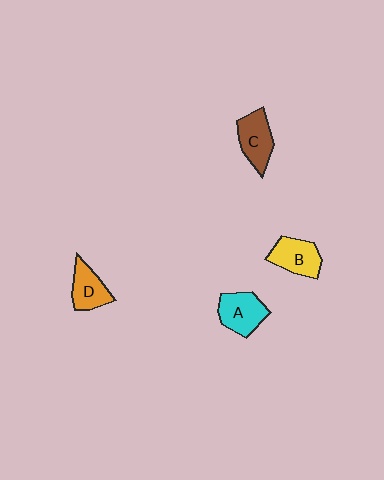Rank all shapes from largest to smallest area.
From largest to smallest: C (brown), A (cyan), B (yellow), D (orange).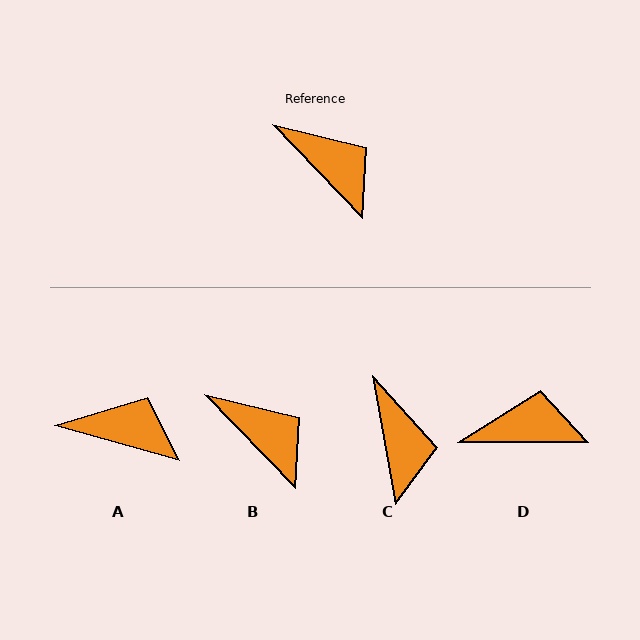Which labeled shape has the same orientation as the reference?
B.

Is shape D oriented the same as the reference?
No, it is off by about 46 degrees.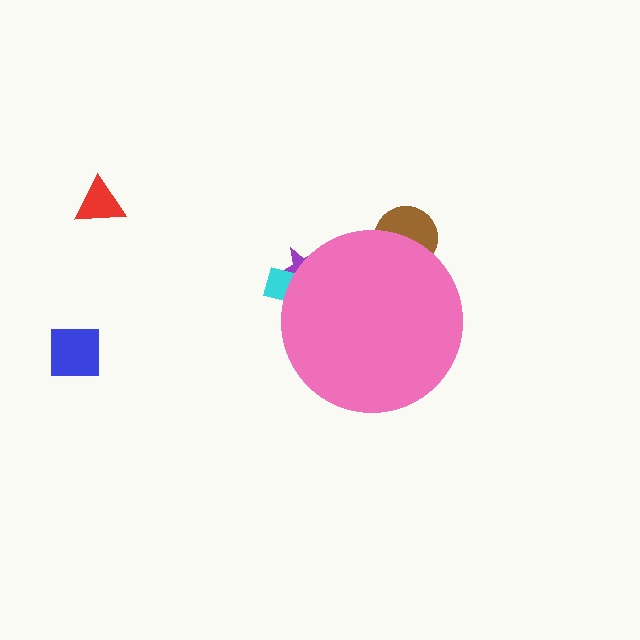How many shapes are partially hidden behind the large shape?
3 shapes are partially hidden.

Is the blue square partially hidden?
No, the blue square is fully visible.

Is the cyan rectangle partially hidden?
Yes, the cyan rectangle is partially hidden behind the pink circle.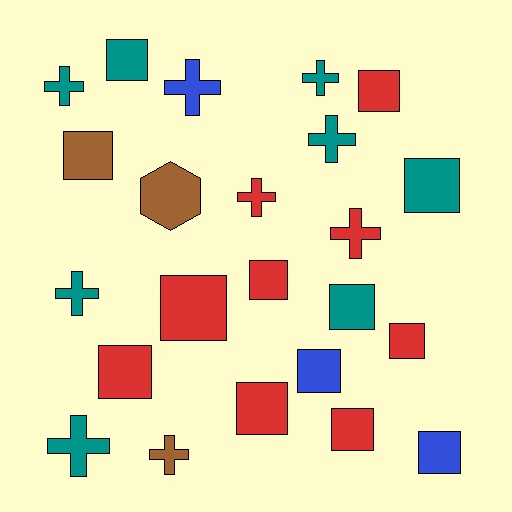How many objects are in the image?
There are 23 objects.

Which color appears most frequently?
Red, with 9 objects.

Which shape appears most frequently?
Square, with 13 objects.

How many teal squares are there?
There are 3 teal squares.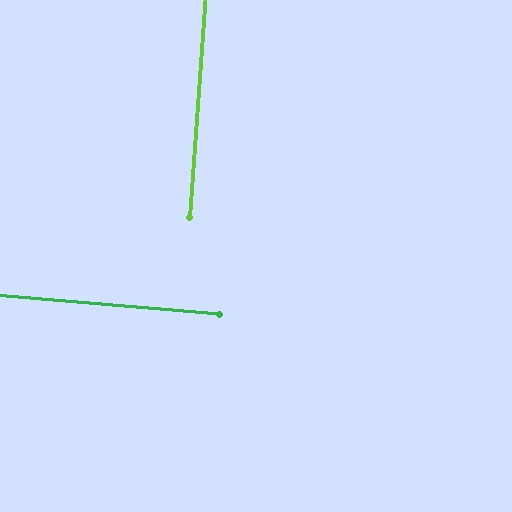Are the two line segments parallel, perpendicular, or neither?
Perpendicular — they meet at approximately 89°.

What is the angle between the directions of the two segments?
Approximately 89 degrees.